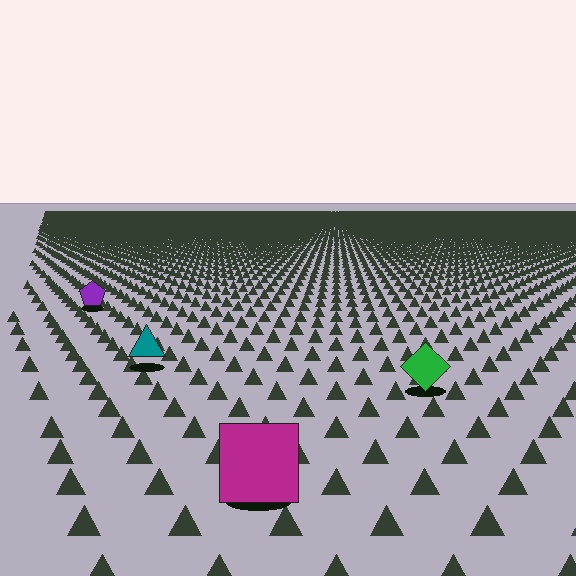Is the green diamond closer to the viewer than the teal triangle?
Yes. The green diamond is closer — you can tell from the texture gradient: the ground texture is coarser near it.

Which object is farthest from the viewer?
The purple pentagon is farthest from the viewer. It appears smaller and the ground texture around it is denser.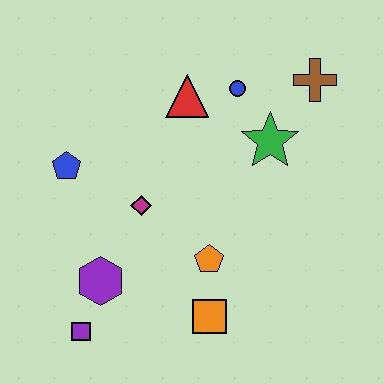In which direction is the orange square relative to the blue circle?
The orange square is below the blue circle.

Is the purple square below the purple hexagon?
Yes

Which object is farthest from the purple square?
The brown cross is farthest from the purple square.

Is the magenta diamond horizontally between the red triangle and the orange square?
No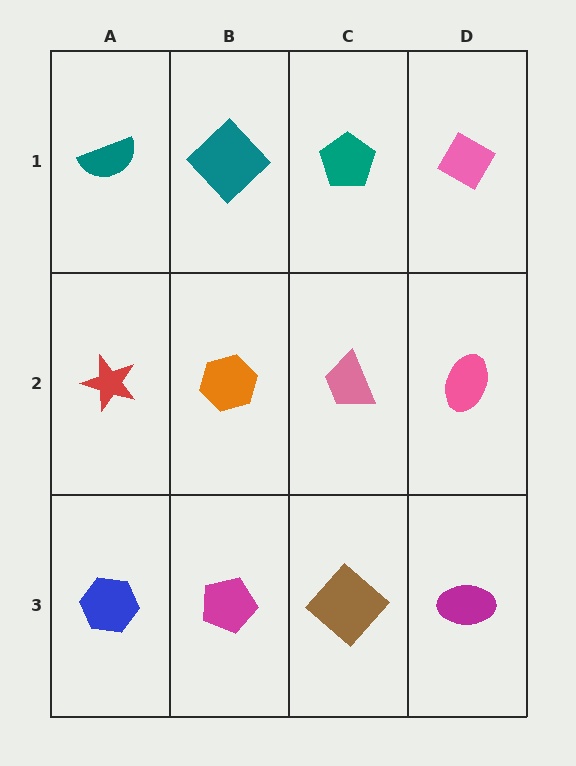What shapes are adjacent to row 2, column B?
A teal diamond (row 1, column B), a magenta pentagon (row 3, column B), a red star (row 2, column A), a pink trapezoid (row 2, column C).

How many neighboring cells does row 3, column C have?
3.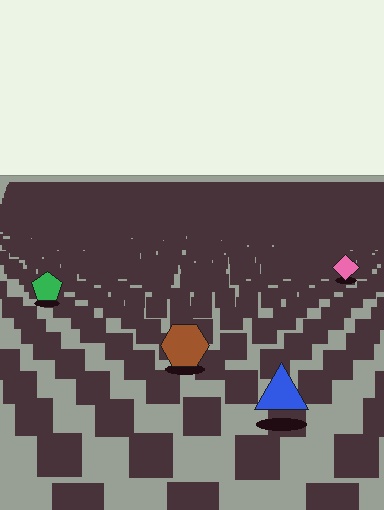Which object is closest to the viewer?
The blue triangle is closest. The texture marks near it are larger and more spread out.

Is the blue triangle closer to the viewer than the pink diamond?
Yes. The blue triangle is closer — you can tell from the texture gradient: the ground texture is coarser near it.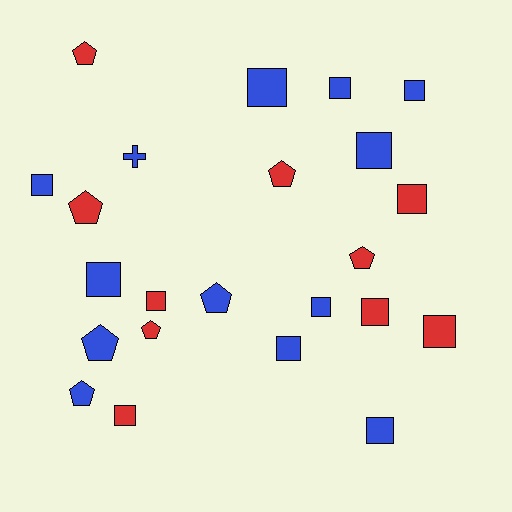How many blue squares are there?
There are 9 blue squares.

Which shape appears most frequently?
Square, with 14 objects.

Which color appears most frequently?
Blue, with 13 objects.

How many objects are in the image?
There are 23 objects.